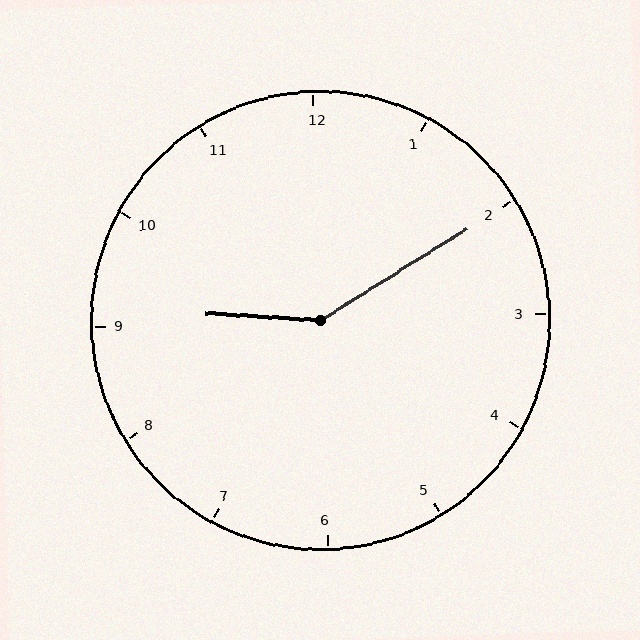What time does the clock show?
9:10.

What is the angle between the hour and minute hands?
Approximately 145 degrees.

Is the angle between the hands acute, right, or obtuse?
It is obtuse.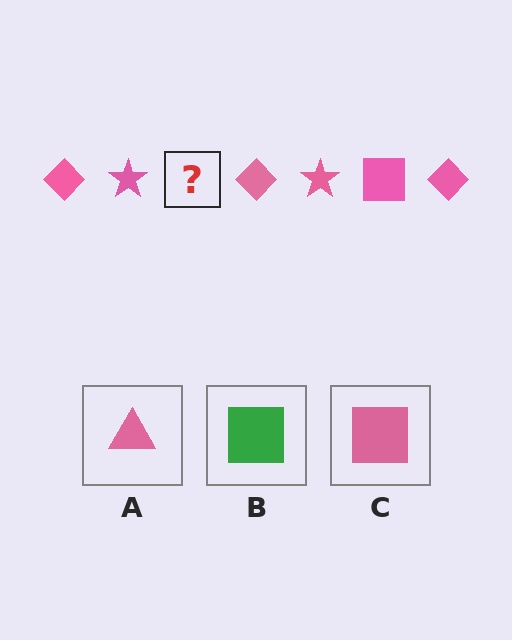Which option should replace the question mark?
Option C.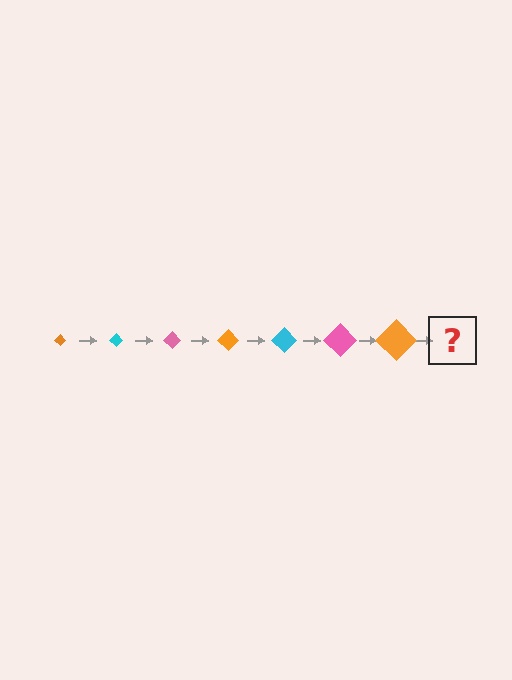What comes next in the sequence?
The next element should be a cyan diamond, larger than the previous one.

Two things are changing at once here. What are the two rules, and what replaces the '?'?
The two rules are that the diamond grows larger each step and the color cycles through orange, cyan, and pink. The '?' should be a cyan diamond, larger than the previous one.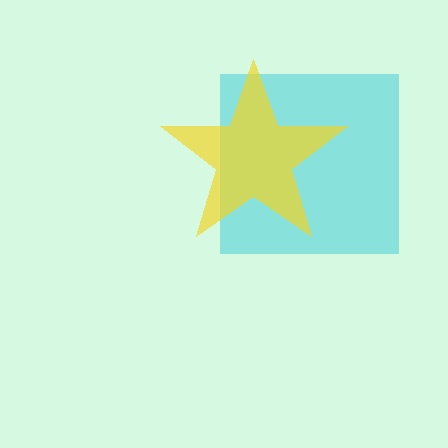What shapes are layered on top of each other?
The layered shapes are: a cyan square, a yellow star.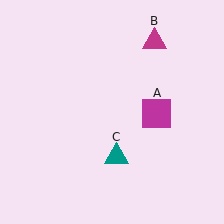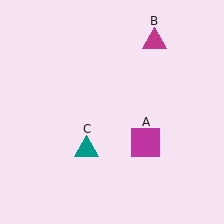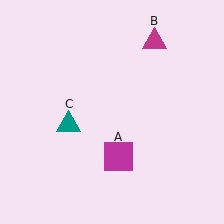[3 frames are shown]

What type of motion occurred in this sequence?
The magenta square (object A), teal triangle (object C) rotated clockwise around the center of the scene.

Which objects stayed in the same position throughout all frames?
Magenta triangle (object B) remained stationary.